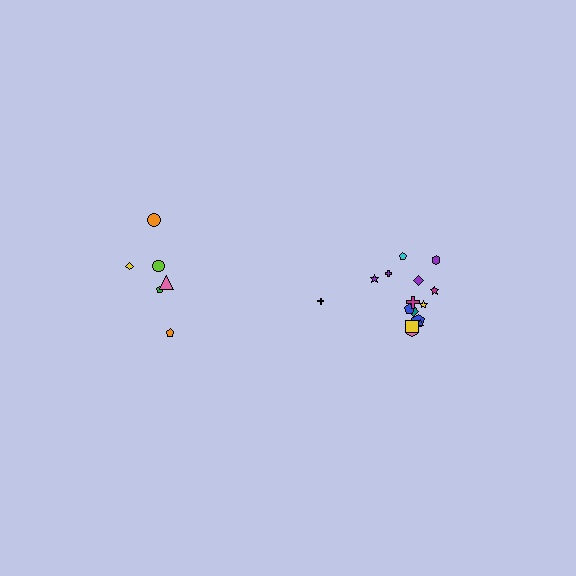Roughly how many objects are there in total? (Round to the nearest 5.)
Roughly 20 objects in total.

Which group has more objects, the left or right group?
The right group.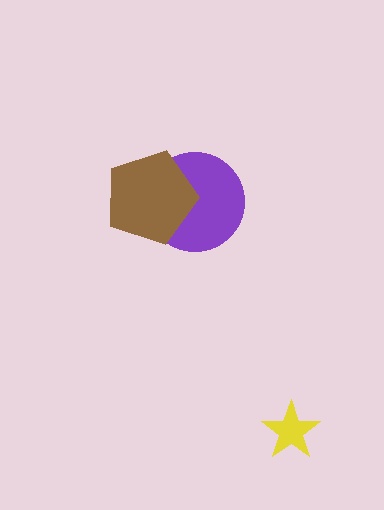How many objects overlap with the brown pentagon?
1 object overlaps with the brown pentagon.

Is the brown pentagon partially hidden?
No, no other shape covers it.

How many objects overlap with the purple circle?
1 object overlaps with the purple circle.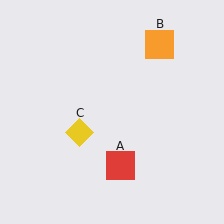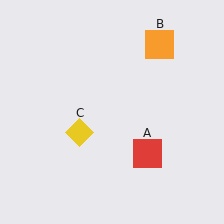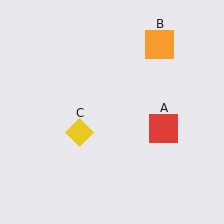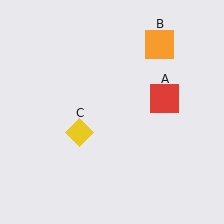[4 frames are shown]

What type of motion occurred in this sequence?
The red square (object A) rotated counterclockwise around the center of the scene.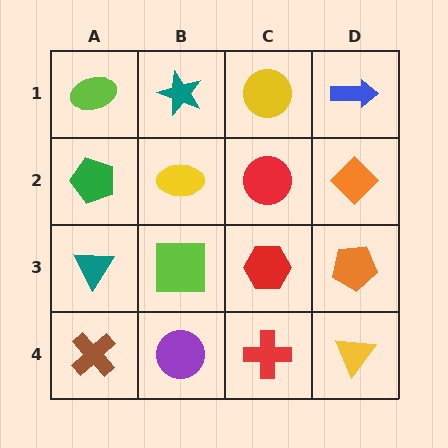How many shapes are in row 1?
4 shapes.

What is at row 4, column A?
A brown cross.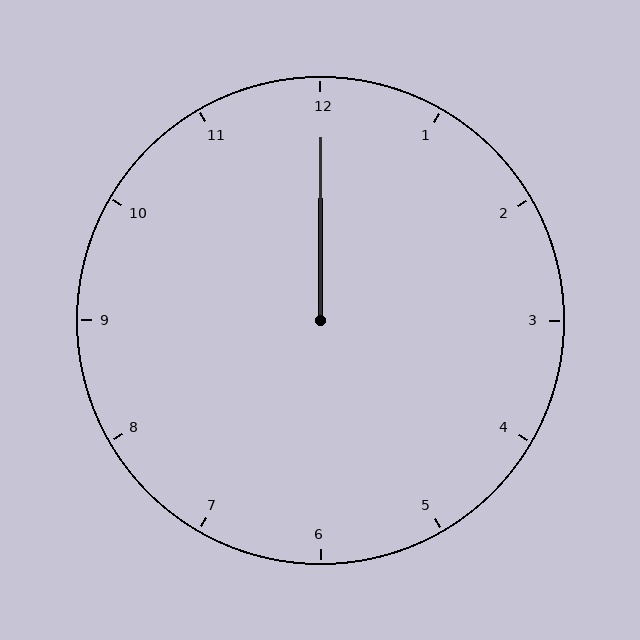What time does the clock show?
12:00.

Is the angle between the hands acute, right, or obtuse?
It is acute.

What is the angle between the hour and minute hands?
Approximately 0 degrees.